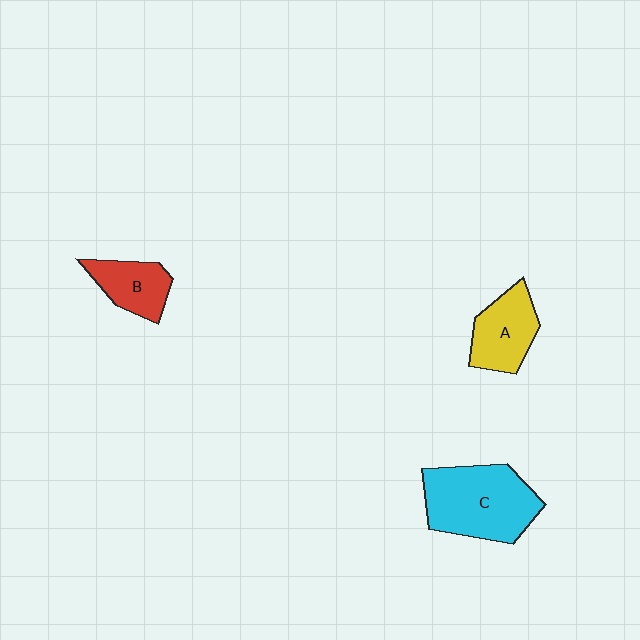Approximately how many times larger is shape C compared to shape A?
Approximately 1.7 times.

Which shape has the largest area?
Shape C (cyan).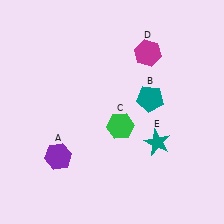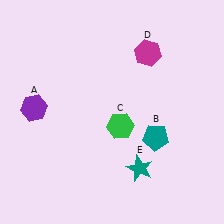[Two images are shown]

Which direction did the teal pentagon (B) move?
The teal pentagon (B) moved down.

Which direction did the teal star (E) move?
The teal star (E) moved down.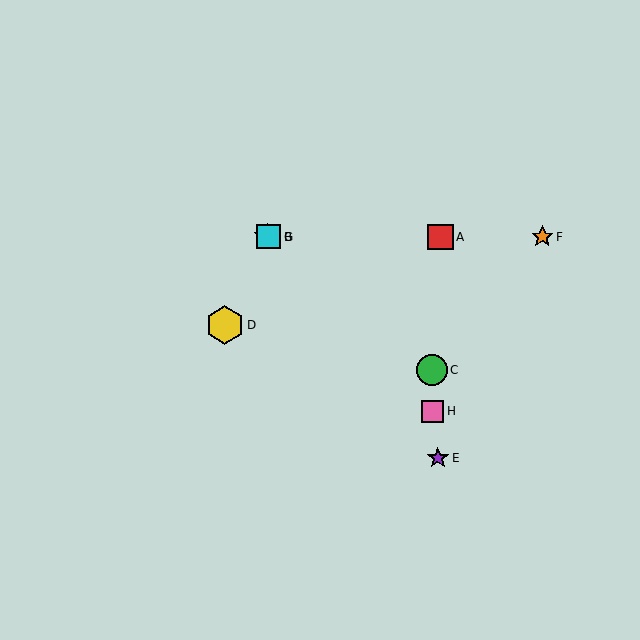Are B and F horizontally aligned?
Yes, both are at y≈237.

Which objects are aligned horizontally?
Objects A, B, F, G are aligned horizontally.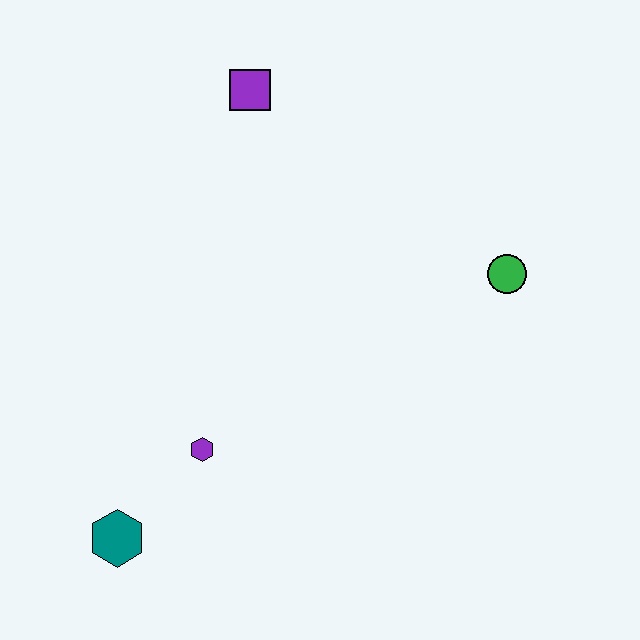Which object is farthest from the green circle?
The teal hexagon is farthest from the green circle.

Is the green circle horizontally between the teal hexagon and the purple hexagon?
No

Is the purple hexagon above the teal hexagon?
Yes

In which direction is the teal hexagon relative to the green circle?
The teal hexagon is to the left of the green circle.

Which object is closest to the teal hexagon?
The purple hexagon is closest to the teal hexagon.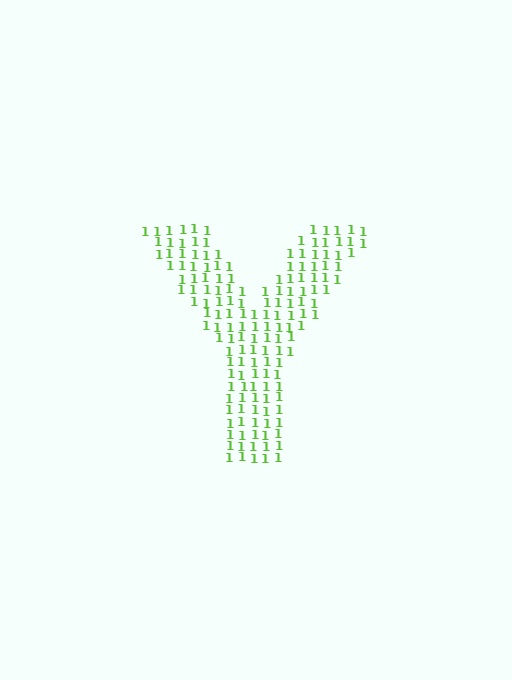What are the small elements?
The small elements are digit 1's.